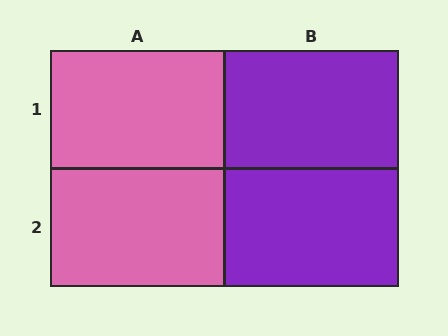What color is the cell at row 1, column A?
Pink.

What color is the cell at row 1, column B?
Purple.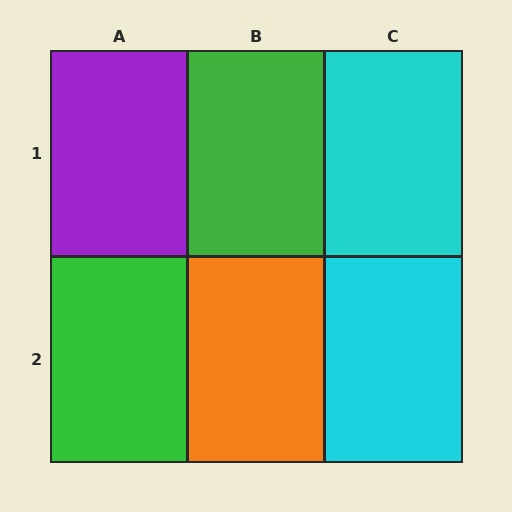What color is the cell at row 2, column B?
Orange.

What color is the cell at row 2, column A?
Green.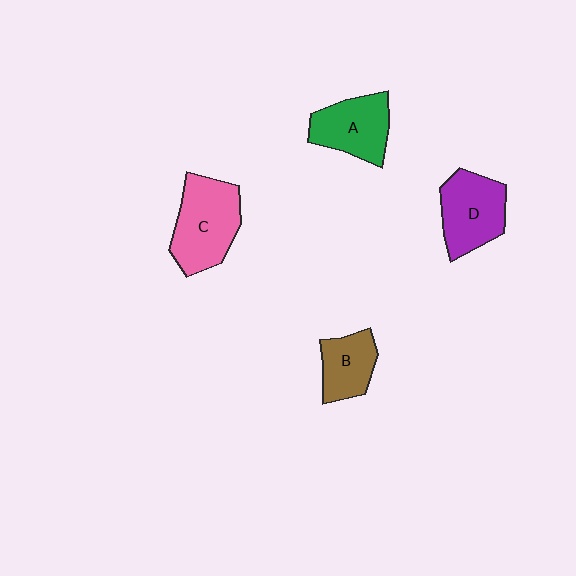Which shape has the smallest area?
Shape B (brown).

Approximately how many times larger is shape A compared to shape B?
Approximately 1.3 times.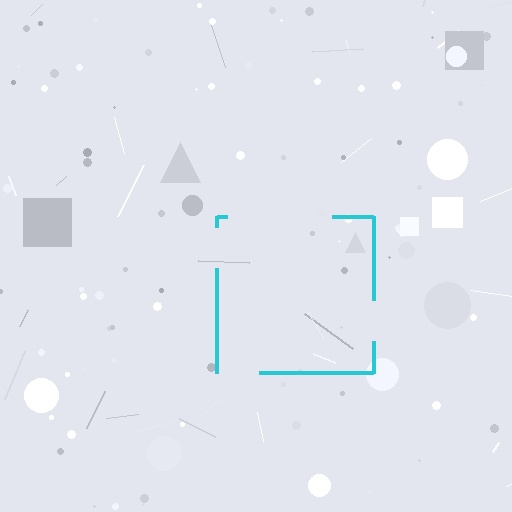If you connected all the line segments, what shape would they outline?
They would outline a square.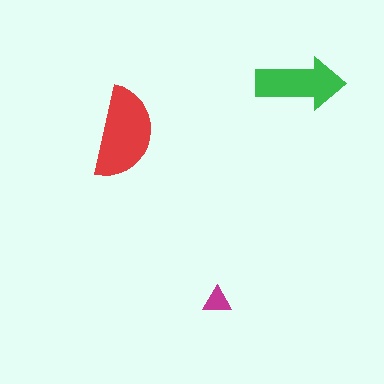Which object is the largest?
The red semicircle.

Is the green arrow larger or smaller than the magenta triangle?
Larger.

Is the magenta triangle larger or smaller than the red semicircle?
Smaller.